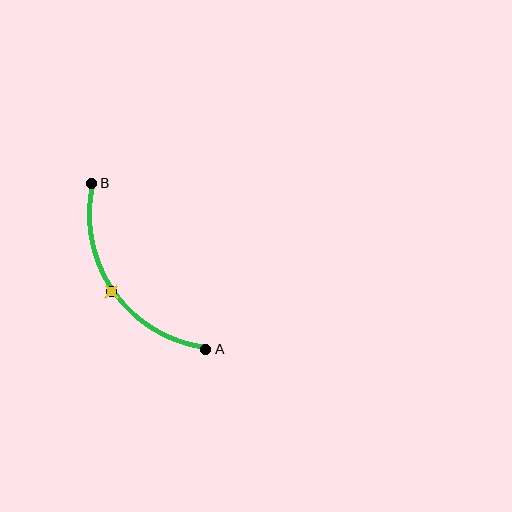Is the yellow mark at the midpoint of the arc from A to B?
Yes. The yellow mark lies on the arc at equal arc-length from both A and B — it is the arc midpoint.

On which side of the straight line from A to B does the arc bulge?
The arc bulges below and to the left of the straight line connecting A and B.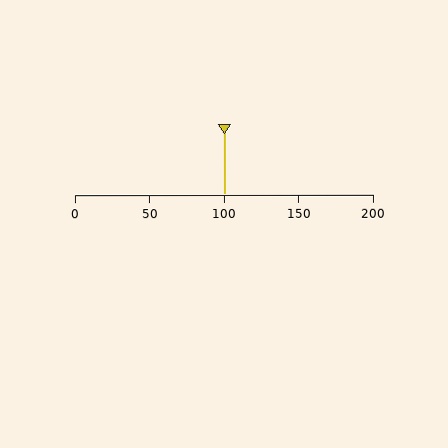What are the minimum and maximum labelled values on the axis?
The axis runs from 0 to 200.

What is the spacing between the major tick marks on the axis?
The major ticks are spaced 50 apart.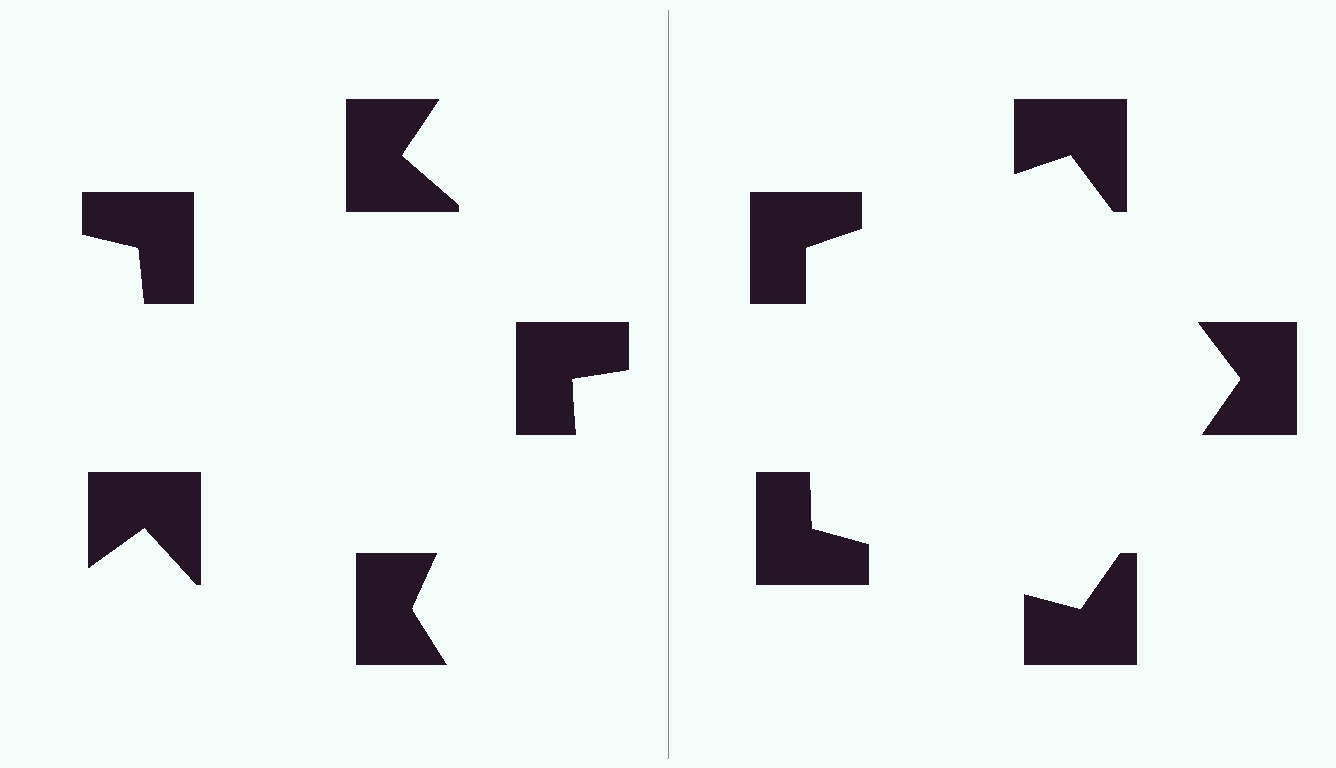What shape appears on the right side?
An illusory pentagon.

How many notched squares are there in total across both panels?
10 — 5 on each side.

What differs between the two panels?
The notched squares are positioned identically on both sides; only the wedge orientations differ. On the right they align to a pentagon; on the left they are misaligned.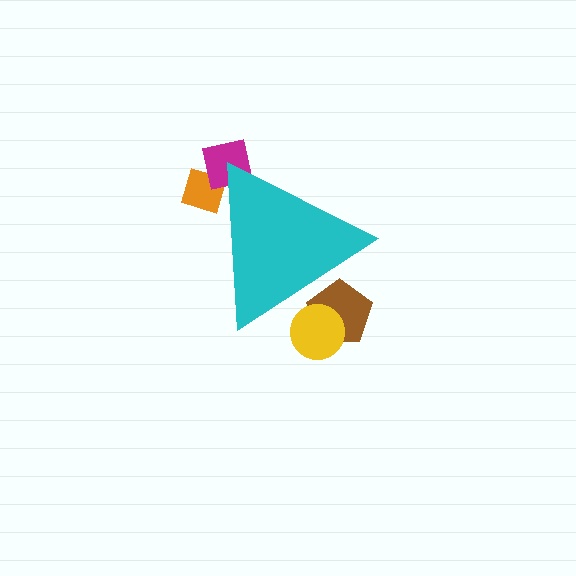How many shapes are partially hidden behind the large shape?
4 shapes are partially hidden.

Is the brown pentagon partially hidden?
Yes, the brown pentagon is partially hidden behind the cyan triangle.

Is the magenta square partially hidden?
Yes, the magenta square is partially hidden behind the cyan triangle.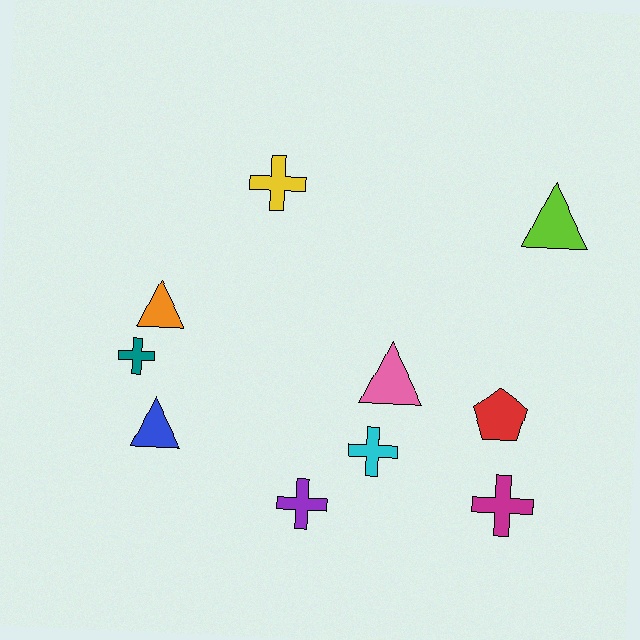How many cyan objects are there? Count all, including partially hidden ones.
There is 1 cyan object.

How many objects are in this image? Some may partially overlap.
There are 10 objects.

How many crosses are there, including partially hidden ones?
There are 5 crosses.